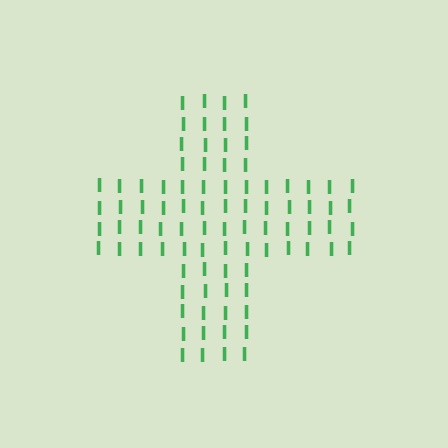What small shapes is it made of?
It is made of small letter I's.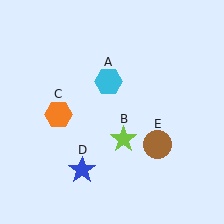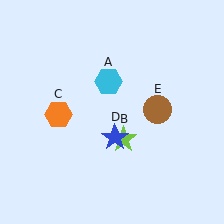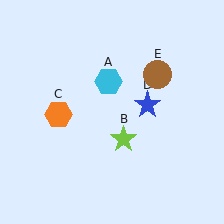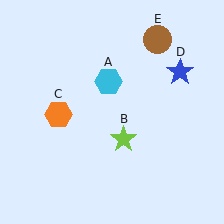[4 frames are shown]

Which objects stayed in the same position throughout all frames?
Cyan hexagon (object A) and lime star (object B) and orange hexagon (object C) remained stationary.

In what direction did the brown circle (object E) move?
The brown circle (object E) moved up.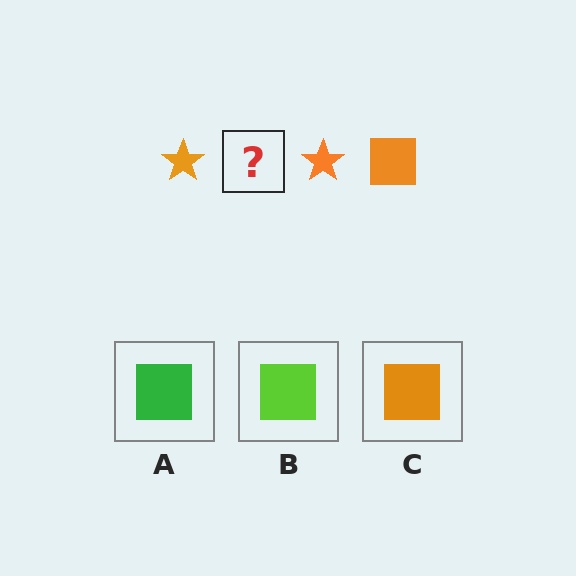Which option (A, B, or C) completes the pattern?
C.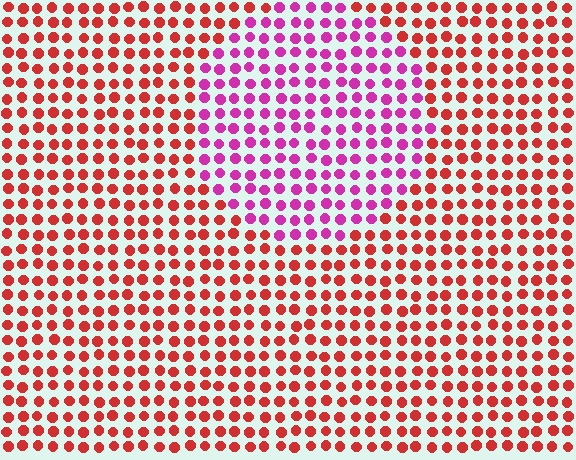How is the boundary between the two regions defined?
The boundary is defined purely by a slight shift in hue (about 47 degrees). Spacing, size, and orientation are identical on both sides.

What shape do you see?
I see a circle.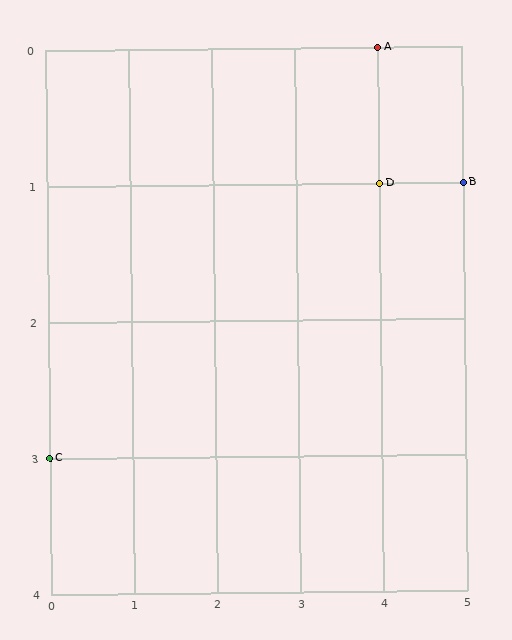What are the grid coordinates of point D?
Point D is at grid coordinates (4, 1).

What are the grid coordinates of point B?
Point B is at grid coordinates (5, 1).